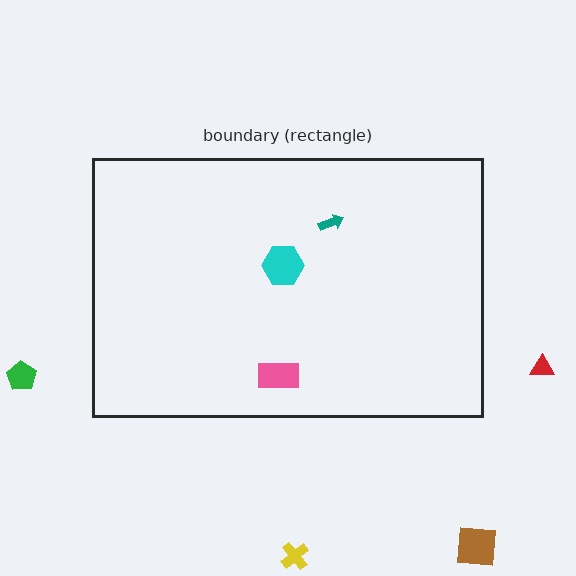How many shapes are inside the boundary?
3 inside, 4 outside.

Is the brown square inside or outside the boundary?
Outside.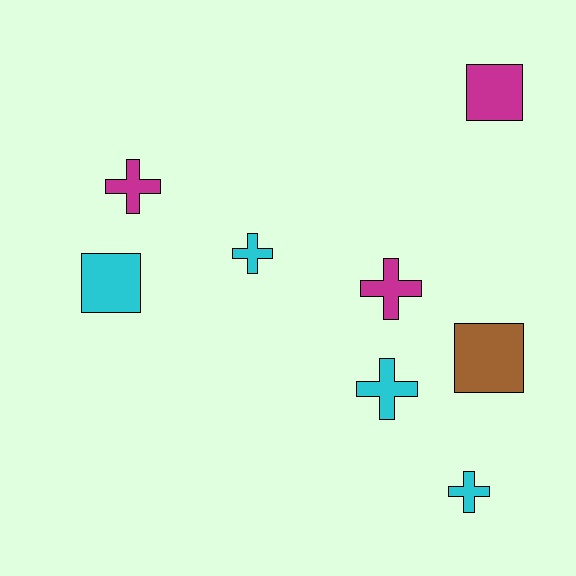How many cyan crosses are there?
There are 3 cyan crosses.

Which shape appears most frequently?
Cross, with 5 objects.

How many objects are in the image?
There are 8 objects.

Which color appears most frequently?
Cyan, with 4 objects.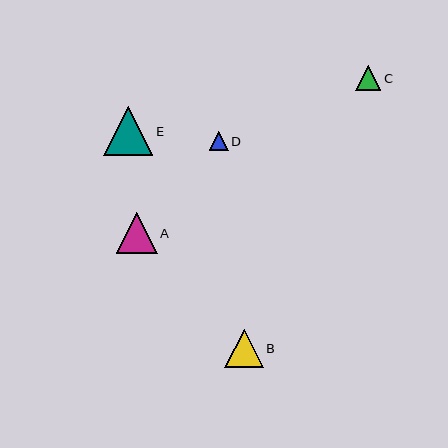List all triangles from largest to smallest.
From largest to smallest: E, A, B, C, D.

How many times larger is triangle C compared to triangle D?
Triangle C is approximately 1.4 times the size of triangle D.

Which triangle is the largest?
Triangle E is the largest with a size of approximately 49 pixels.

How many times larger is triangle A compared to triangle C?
Triangle A is approximately 1.6 times the size of triangle C.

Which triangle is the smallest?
Triangle D is the smallest with a size of approximately 19 pixels.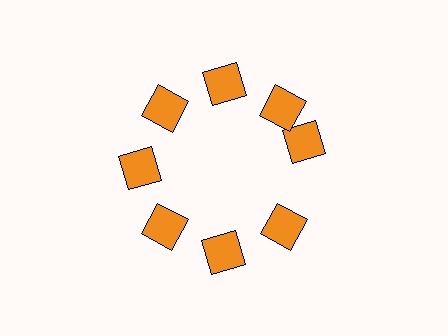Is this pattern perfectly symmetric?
No. The 8 orange squares are arranged in a ring, but one element near the 3 o'clock position is rotated out of alignment along the ring, breaking the 8-fold rotational symmetry.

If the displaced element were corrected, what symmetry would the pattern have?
It would have 8-fold rotational symmetry — the pattern would map onto itself every 45 degrees.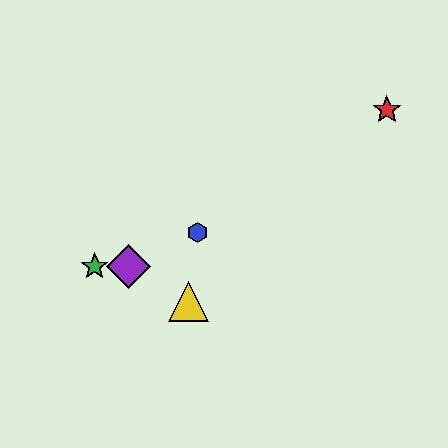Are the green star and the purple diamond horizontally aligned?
Yes, both are at y≈266.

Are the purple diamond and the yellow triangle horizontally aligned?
No, the purple diamond is at y≈266 and the yellow triangle is at y≈301.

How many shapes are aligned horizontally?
2 shapes (the green star, the purple diamond) are aligned horizontally.